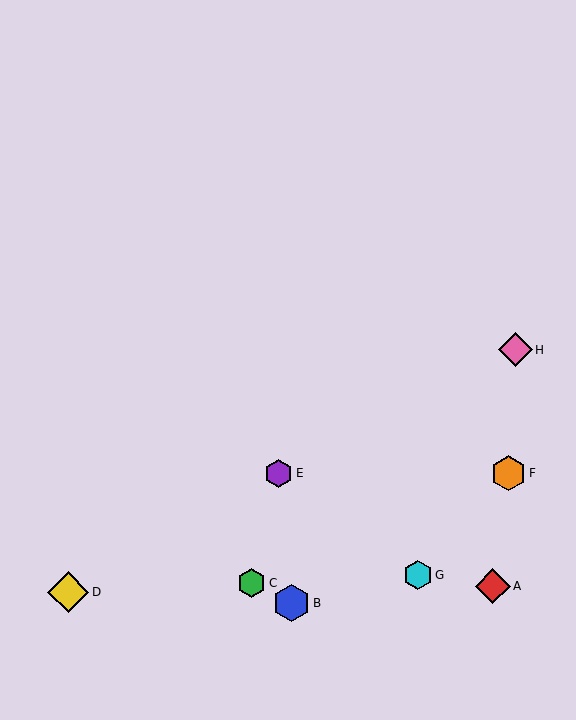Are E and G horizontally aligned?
No, E is at y≈473 and G is at y≈575.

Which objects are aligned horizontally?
Objects E, F are aligned horizontally.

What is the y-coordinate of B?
Object B is at y≈603.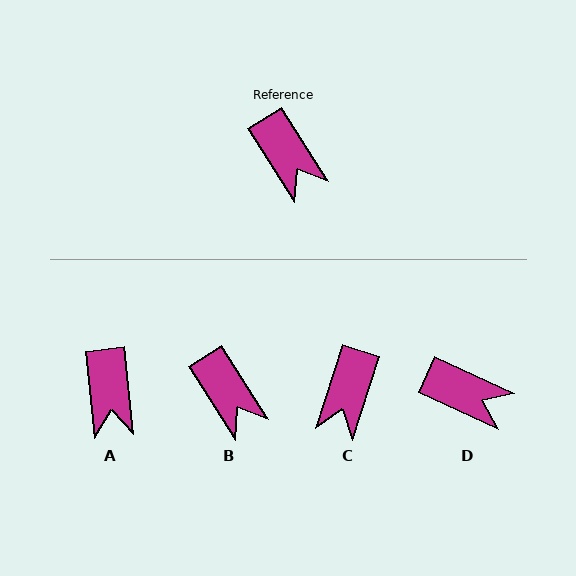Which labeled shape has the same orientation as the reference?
B.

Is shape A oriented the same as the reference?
No, it is off by about 26 degrees.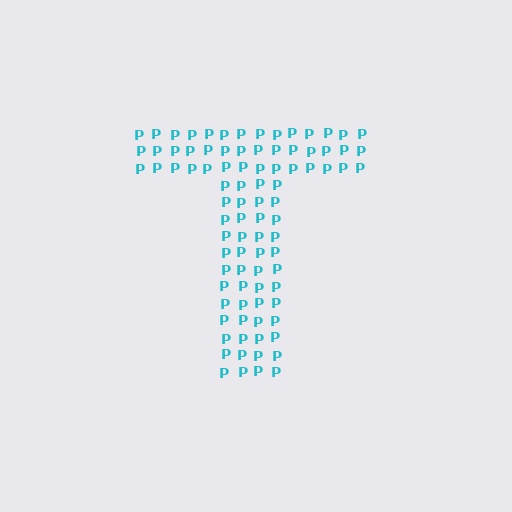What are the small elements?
The small elements are letter P's.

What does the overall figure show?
The overall figure shows the letter T.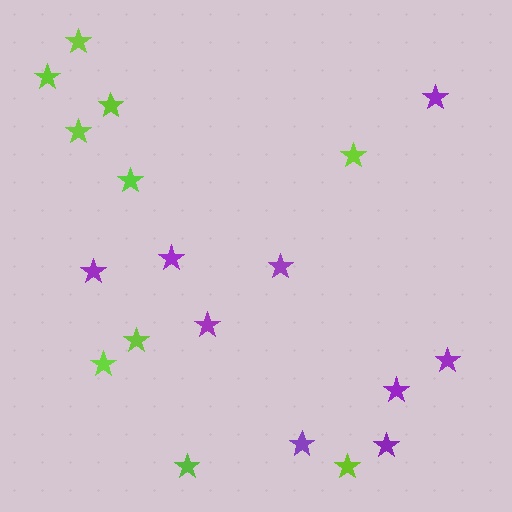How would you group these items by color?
There are 2 groups: one group of purple stars (9) and one group of lime stars (10).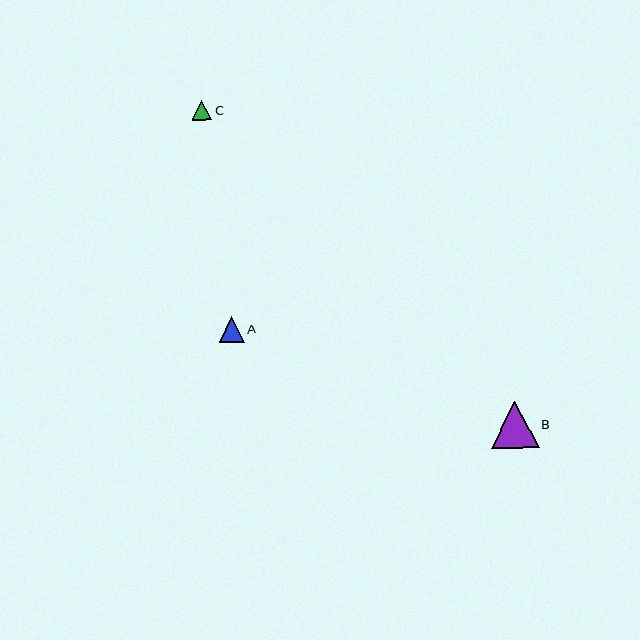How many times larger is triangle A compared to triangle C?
Triangle A is approximately 1.3 times the size of triangle C.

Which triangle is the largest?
Triangle B is the largest with a size of approximately 47 pixels.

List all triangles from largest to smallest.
From largest to smallest: B, A, C.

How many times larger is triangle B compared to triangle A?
Triangle B is approximately 1.9 times the size of triangle A.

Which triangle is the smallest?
Triangle C is the smallest with a size of approximately 20 pixels.